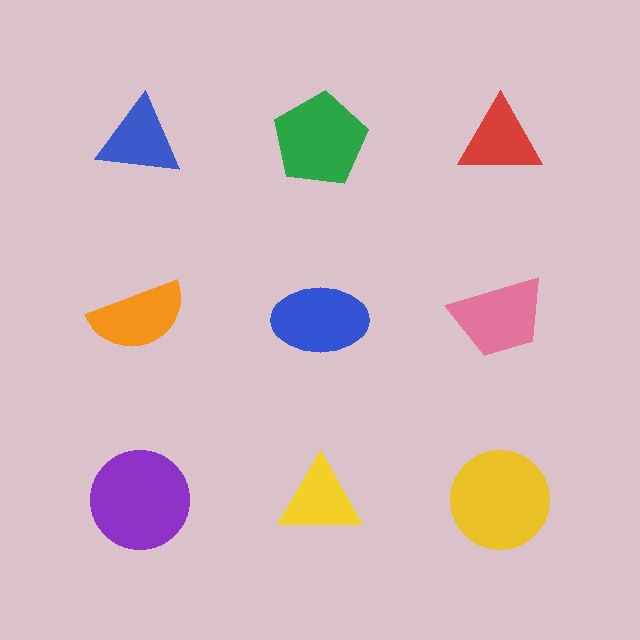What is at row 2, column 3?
A pink trapezoid.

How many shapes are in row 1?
3 shapes.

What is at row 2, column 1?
An orange semicircle.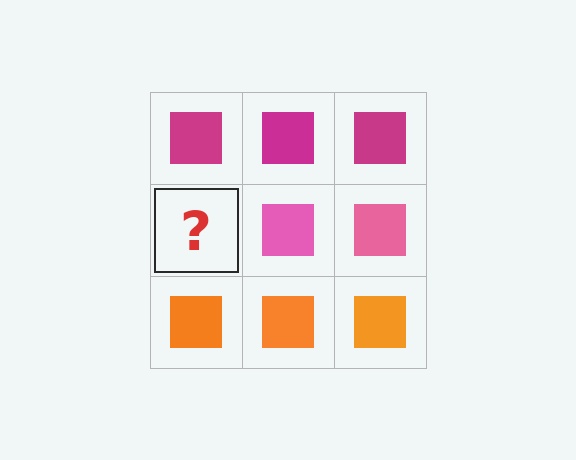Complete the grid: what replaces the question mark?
The question mark should be replaced with a pink square.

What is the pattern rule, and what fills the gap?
The rule is that each row has a consistent color. The gap should be filled with a pink square.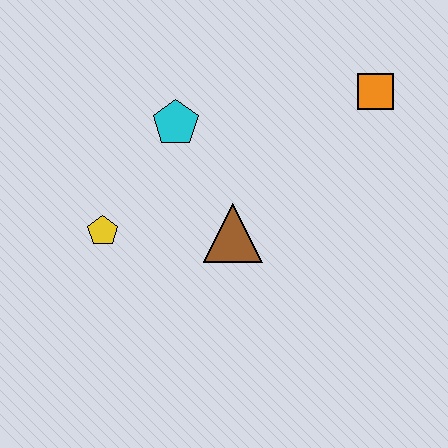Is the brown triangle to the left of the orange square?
Yes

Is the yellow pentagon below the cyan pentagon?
Yes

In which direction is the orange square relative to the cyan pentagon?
The orange square is to the right of the cyan pentagon.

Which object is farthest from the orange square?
The yellow pentagon is farthest from the orange square.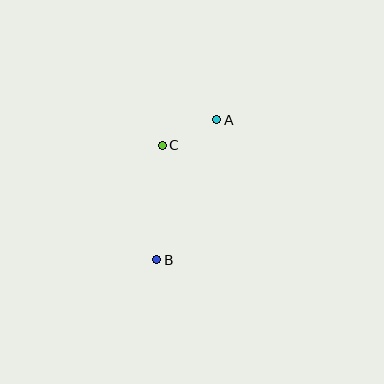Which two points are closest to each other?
Points A and C are closest to each other.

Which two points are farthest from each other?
Points A and B are farthest from each other.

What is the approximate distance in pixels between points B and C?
The distance between B and C is approximately 115 pixels.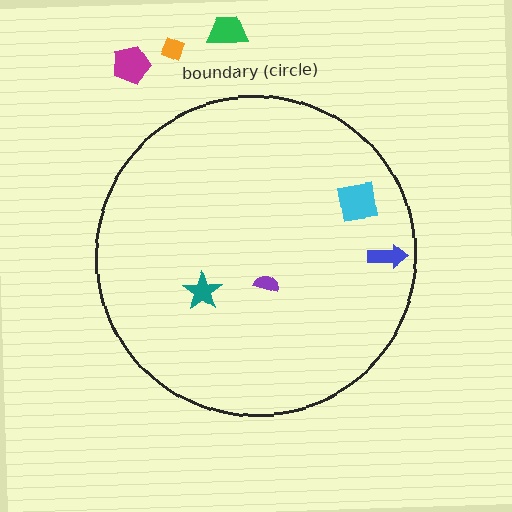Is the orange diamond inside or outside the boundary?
Outside.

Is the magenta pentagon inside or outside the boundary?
Outside.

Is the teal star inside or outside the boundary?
Inside.